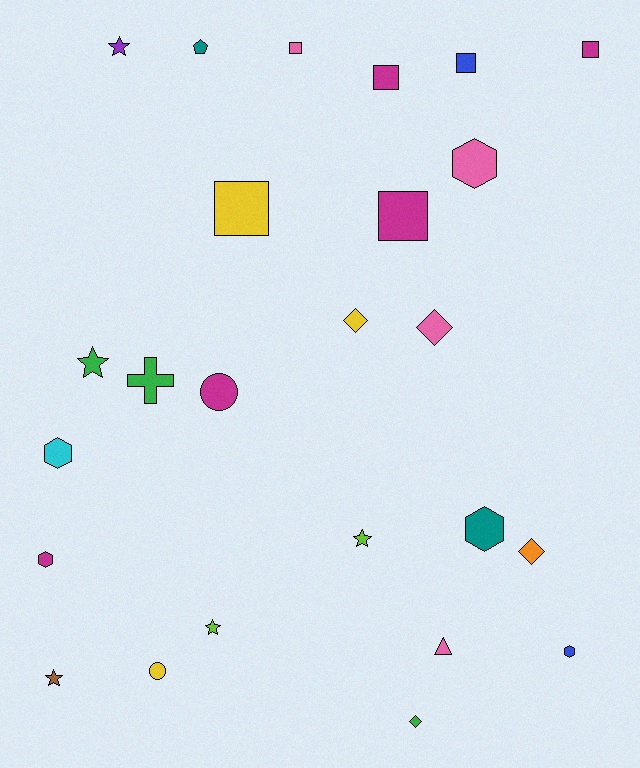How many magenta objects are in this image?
There are 5 magenta objects.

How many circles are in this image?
There are 2 circles.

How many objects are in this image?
There are 25 objects.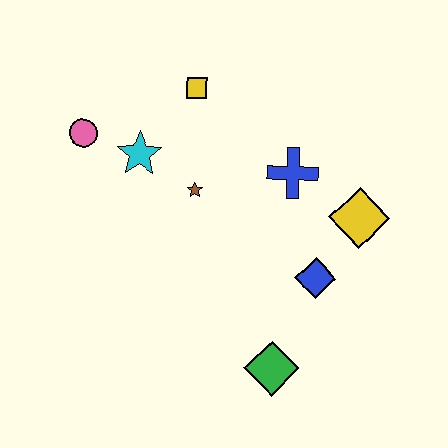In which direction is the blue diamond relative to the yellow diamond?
The blue diamond is below the yellow diamond.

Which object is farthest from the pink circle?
The green diamond is farthest from the pink circle.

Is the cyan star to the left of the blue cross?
Yes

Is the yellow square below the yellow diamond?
No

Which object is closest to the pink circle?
The cyan star is closest to the pink circle.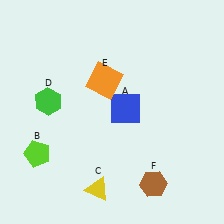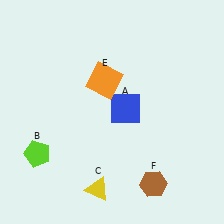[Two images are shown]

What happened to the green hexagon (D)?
The green hexagon (D) was removed in Image 2. It was in the top-left area of Image 1.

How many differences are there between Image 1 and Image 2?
There is 1 difference between the two images.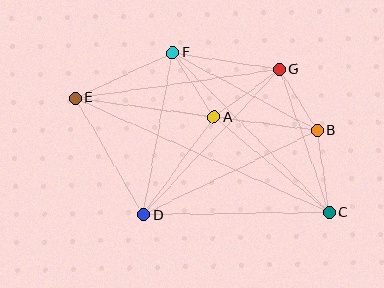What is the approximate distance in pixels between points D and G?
The distance between D and G is approximately 200 pixels.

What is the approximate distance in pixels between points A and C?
The distance between A and C is approximately 149 pixels.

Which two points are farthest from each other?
Points C and E are farthest from each other.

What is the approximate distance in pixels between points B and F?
The distance between B and F is approximately 164 pixels.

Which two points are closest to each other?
Points B and G are closest to each other.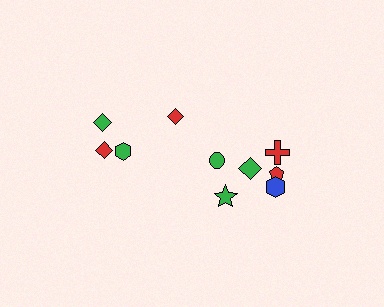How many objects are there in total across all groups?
There are 10 objects.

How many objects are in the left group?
There are 4 objects.